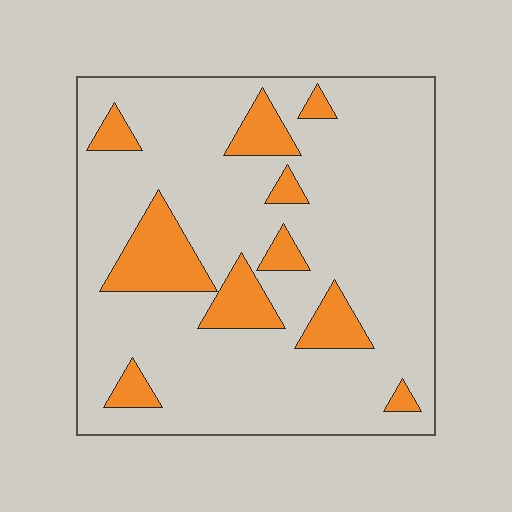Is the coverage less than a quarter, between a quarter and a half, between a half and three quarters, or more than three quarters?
Less than a quarter.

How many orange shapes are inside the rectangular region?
10.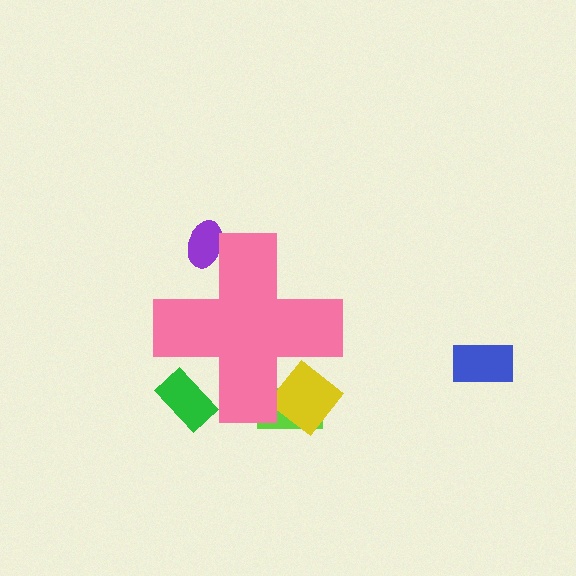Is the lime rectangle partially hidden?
Yes, the lime rectangle is partially hidden behind the pink cross.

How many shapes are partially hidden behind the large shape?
4 shapes are partially hidden.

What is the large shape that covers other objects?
A pink cross.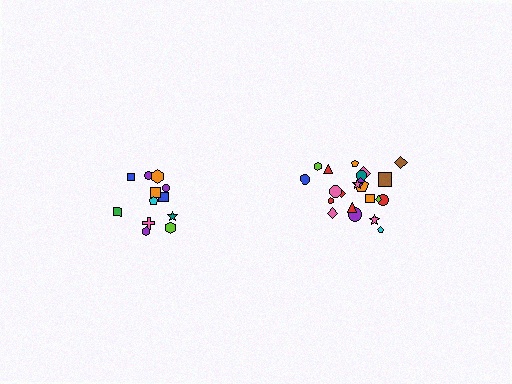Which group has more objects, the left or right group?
The right group.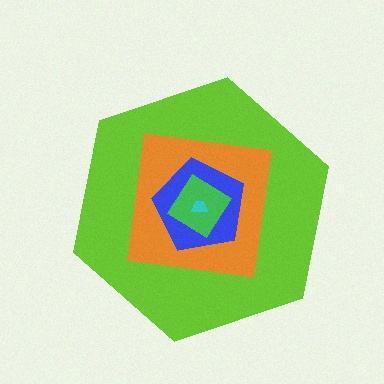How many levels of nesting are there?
5.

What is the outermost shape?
The lime hexagon.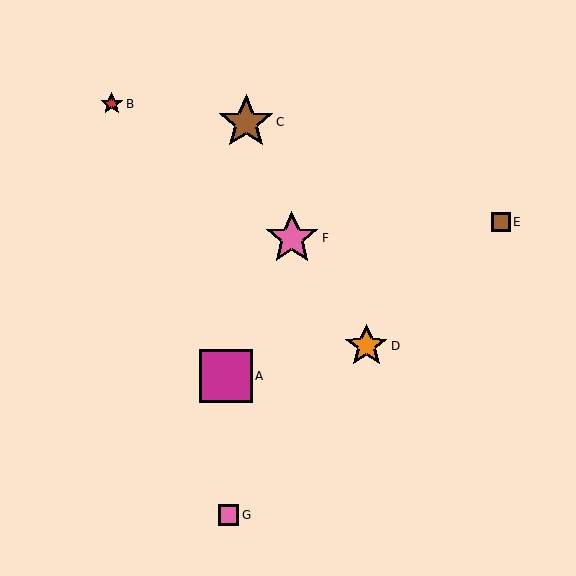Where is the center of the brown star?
The center of the brown star is at (246, 122).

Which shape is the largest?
The brown star (labeled C) is the largest.